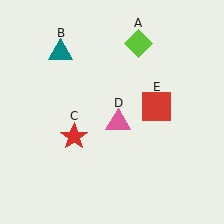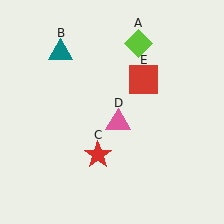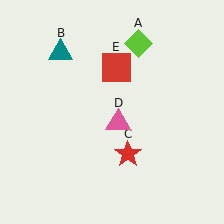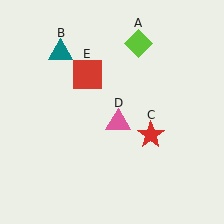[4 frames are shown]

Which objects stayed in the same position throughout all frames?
Lime diamond (object A) and teal triangle (object B) and pink triangle (object D) remained stationary.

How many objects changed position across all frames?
2 objects changed position: red star (object C), red square (object E).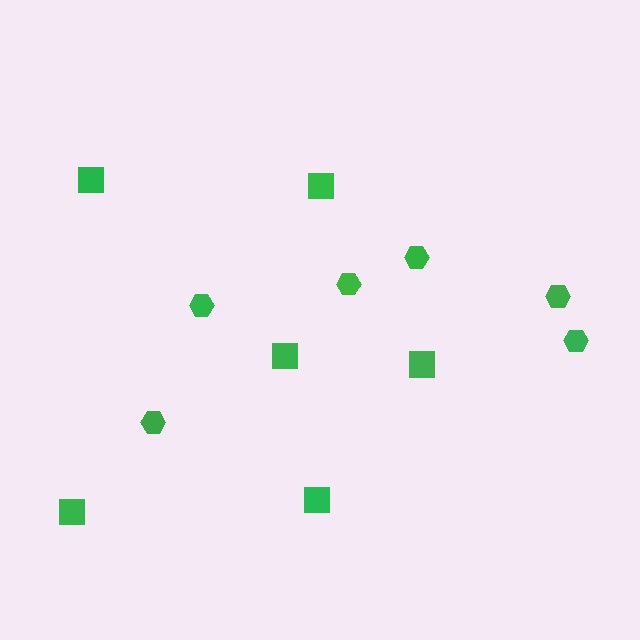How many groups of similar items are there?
There are 2 groups: one group of hexagons (6) and one group of squares (6).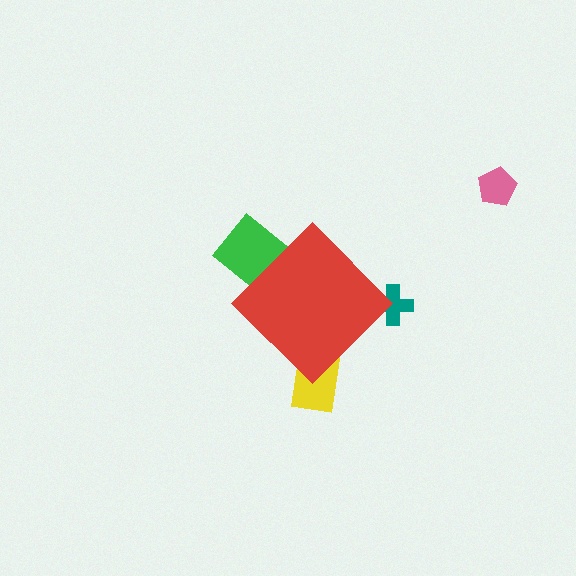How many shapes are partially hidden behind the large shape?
3 shapes are partially hidden.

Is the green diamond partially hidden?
Yes, the green diamond is partially hidden behind the red diamond.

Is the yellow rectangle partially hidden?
Yes, the yellow rectangle is partially hidden behind the red diamond.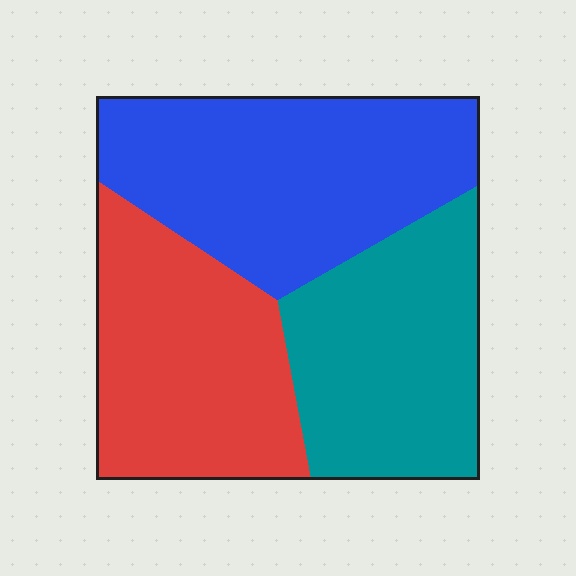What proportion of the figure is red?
Red takes up about one third (1/3) of the figure.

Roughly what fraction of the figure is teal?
Teal takes up about one third (1/3) of the figure.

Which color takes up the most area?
Blue, at roughly 40%.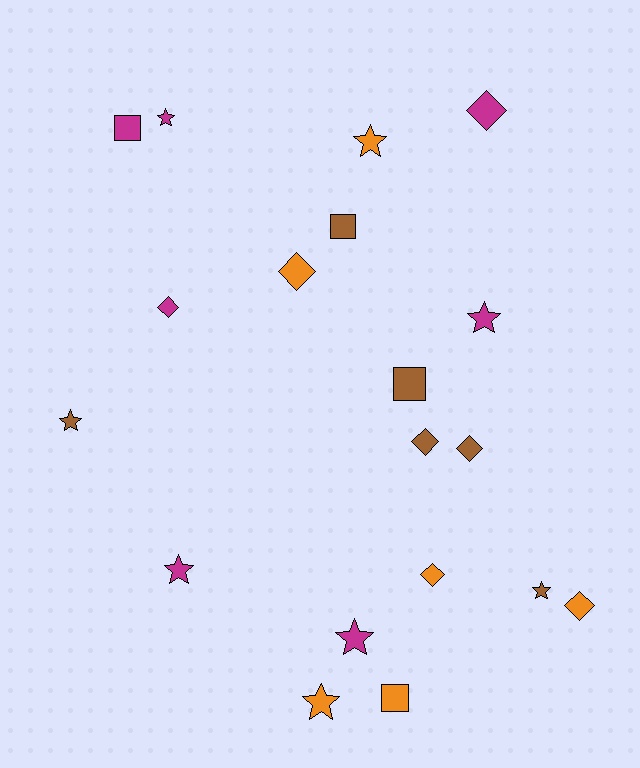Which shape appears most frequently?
Star, with 8 objects.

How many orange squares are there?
There is 1 orange square.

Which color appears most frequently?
Magenta, with 7 objects.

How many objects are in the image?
There are 19 objects.